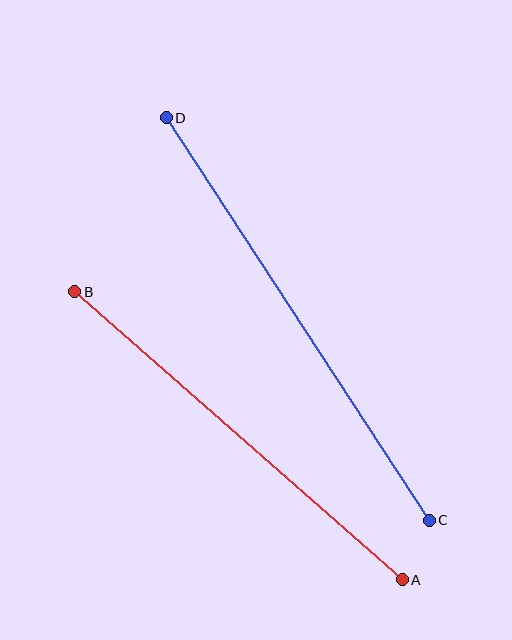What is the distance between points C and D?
The distance is approximately 481 pixels.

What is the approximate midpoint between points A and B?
The midpoint is at approximately (238, 436) pixels.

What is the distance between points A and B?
The distance is approximately 436 pixels.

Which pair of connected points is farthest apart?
Points C and D are farthest apart.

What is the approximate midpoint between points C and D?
The midpoint is at approximately (298, 319) pixels.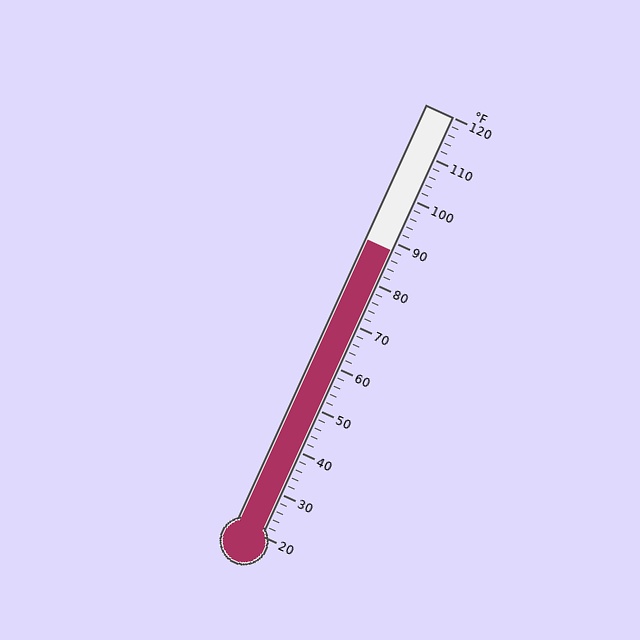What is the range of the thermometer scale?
The thermometer scale ranges from 20°F to 120°F.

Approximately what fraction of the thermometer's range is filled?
The thermometer is filled to approximately 70% of its range.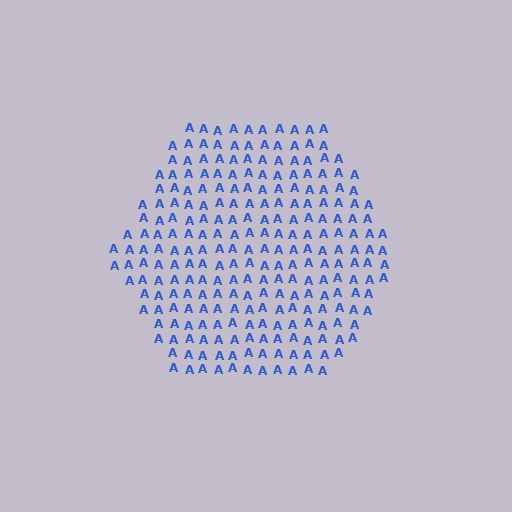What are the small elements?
The small elements are letter A's.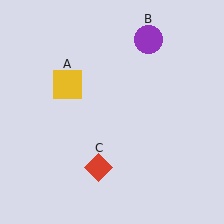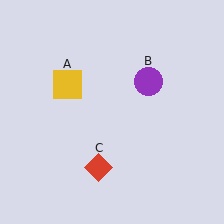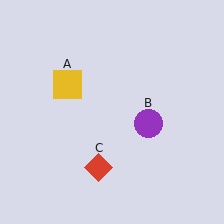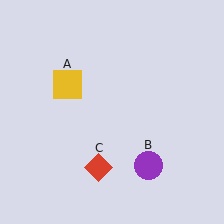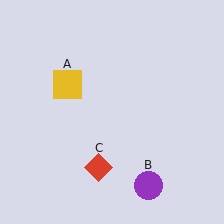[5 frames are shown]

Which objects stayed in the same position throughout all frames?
Yellow square (object A) and red diamond (object C) remained stationary.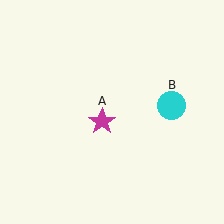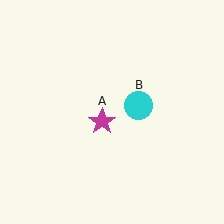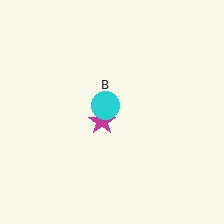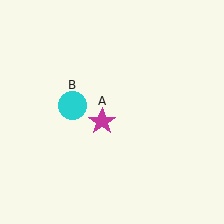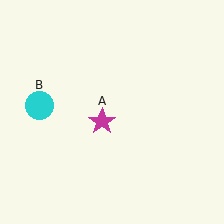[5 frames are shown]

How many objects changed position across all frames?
1 object changed position: cyan circle (object B).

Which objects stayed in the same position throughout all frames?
Magenta star (object A) remained stationary.